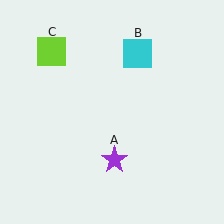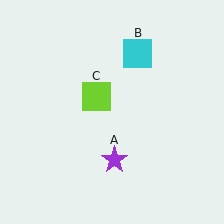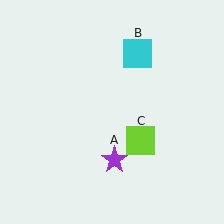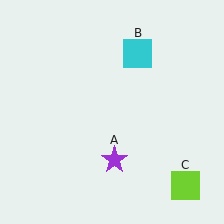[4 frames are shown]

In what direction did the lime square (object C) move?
The lime square (object C) moved down and to the right.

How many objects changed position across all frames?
1 object changed position: lime square (object C).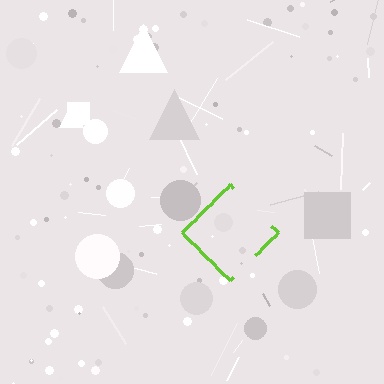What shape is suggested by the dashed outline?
The dashed outline suggests a diamond.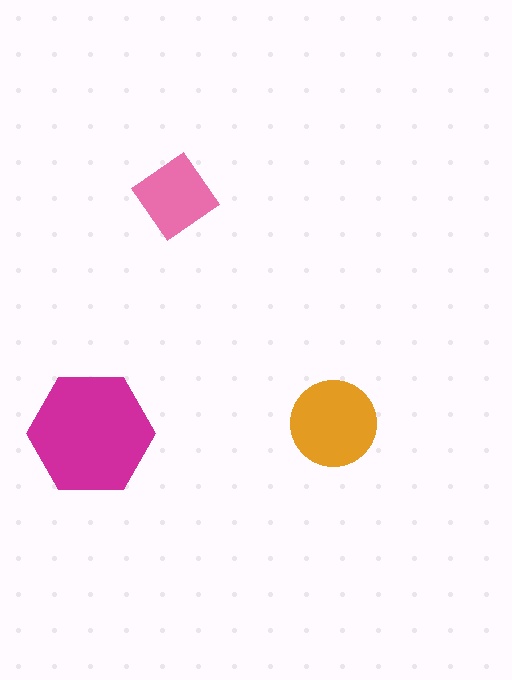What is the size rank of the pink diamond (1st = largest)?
3rd.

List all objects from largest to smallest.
The magenta hexagon, the orange circle, the pink diamond.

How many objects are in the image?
There are 3 objects in the image.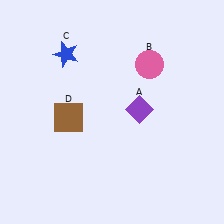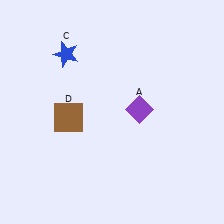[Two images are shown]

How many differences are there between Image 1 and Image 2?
There is 1 difference between the two images.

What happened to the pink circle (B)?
The pink circle (B) was removed in Image 2. It was in the top-right area of Image 1.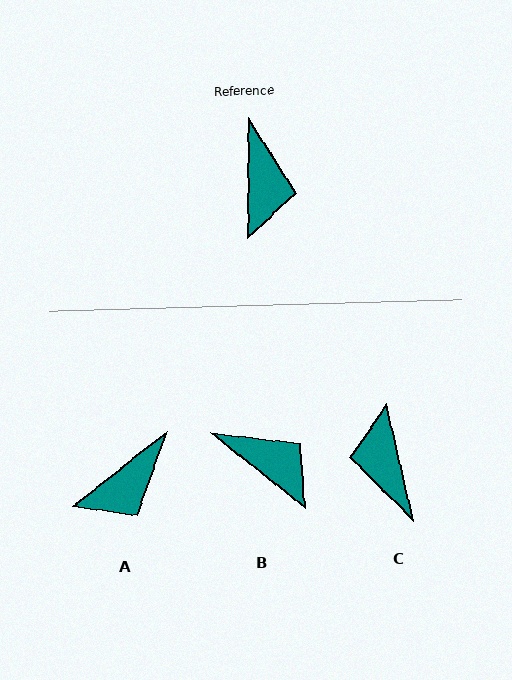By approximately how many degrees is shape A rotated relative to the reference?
Approximately 51 degrees clockwise.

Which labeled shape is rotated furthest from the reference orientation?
C, about 167 degrees away.